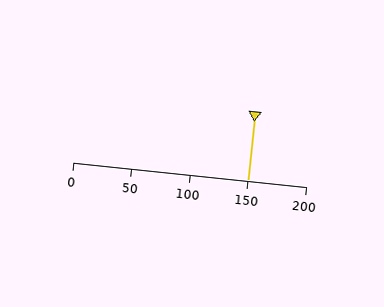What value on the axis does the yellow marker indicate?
The marker indicates approximately 150.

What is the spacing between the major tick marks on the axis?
The major ticks are spaced 50 apart.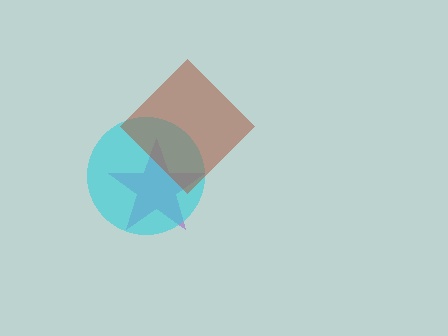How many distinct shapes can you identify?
There are 3 distinct shapes: a purple star, a cyan circle, a brown diamond.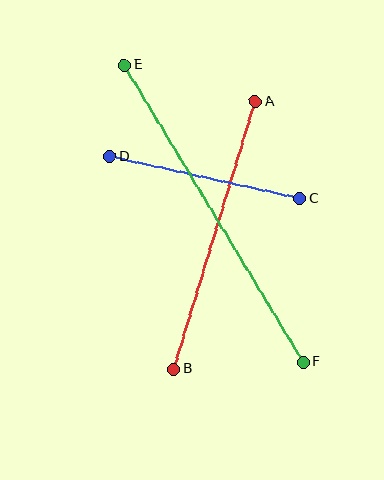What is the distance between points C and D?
The distance is approximately 195 pixels.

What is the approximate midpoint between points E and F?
The midpoint is at approximately (214, 214) pixels.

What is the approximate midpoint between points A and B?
The midpoint is at approximately (215, 235) pixels.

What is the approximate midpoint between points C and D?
The midpoint is at approximately (205, 178) pixels.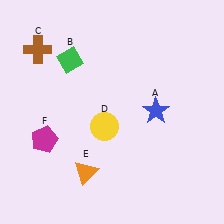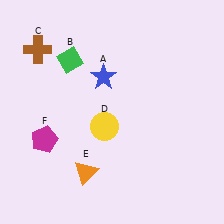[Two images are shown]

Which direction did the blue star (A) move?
The blue star (A) moved left.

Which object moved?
The blue star (A) moved left.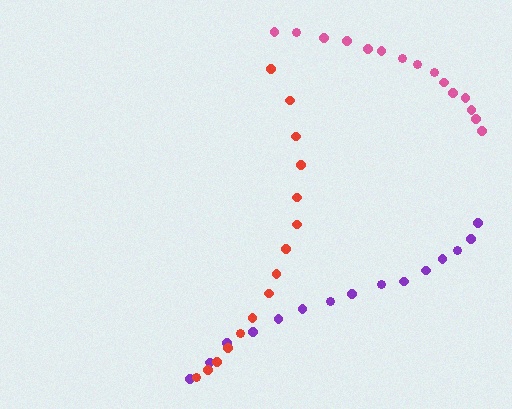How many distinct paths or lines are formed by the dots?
There are 3 distinct paths.